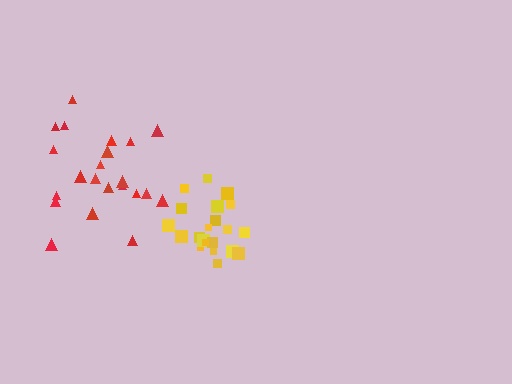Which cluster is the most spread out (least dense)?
Red.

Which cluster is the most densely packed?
Yellow.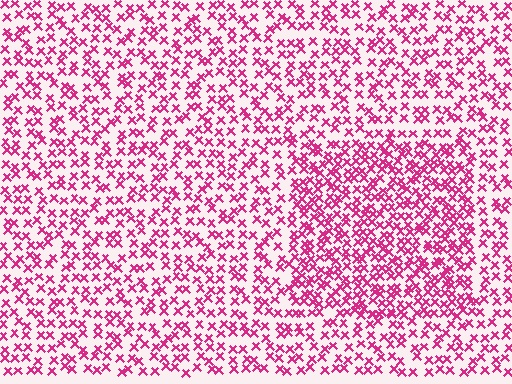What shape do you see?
I see a rectangle.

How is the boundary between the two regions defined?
The boundary is defined by a change in element density (approximately 1.7x ratio). All elements are the same color, size, and shape.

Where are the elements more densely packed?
The elements are more densely packed inside the rectangle boundary.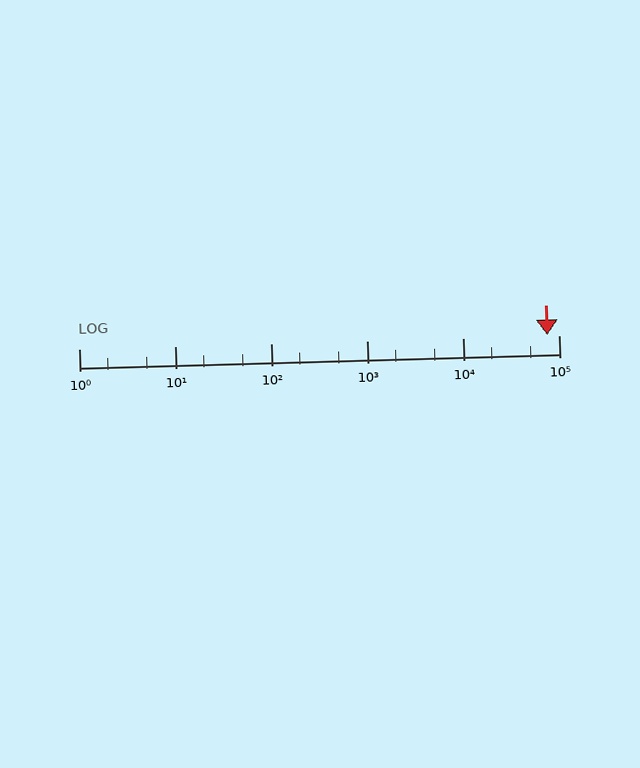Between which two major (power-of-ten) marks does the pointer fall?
The pointer is between 10000 and 100000.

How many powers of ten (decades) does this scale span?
The scale spans 5 decades, from 1 to 100000.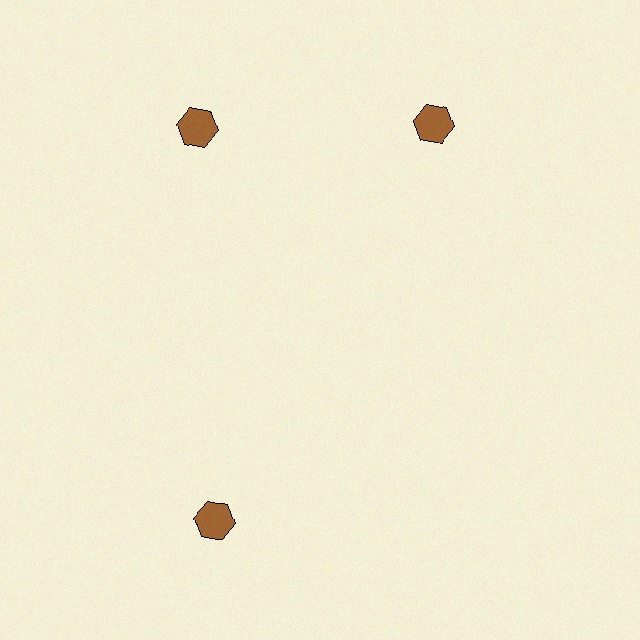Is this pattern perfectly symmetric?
No. The 3 brown hexagons are arranged in a ring, but one element near the 3 o'clock position is rotated out of alignment along the ring, breaking the 3-fold rotational symmetry.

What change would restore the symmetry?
The symmetry would be restored by rotating it back into even spacing with its neighbors so that all 3 hexagons sit at equal angles and equal distance from the center.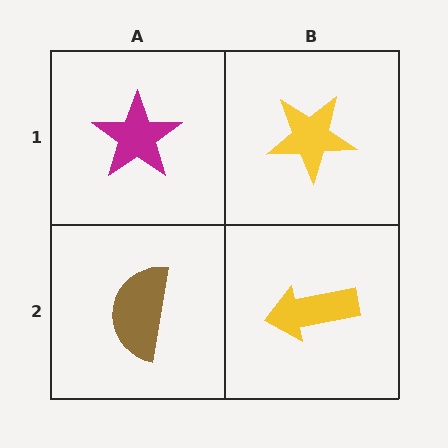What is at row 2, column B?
A yellow arrow.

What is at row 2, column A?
A brown semicircle.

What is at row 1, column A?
A magenta star.